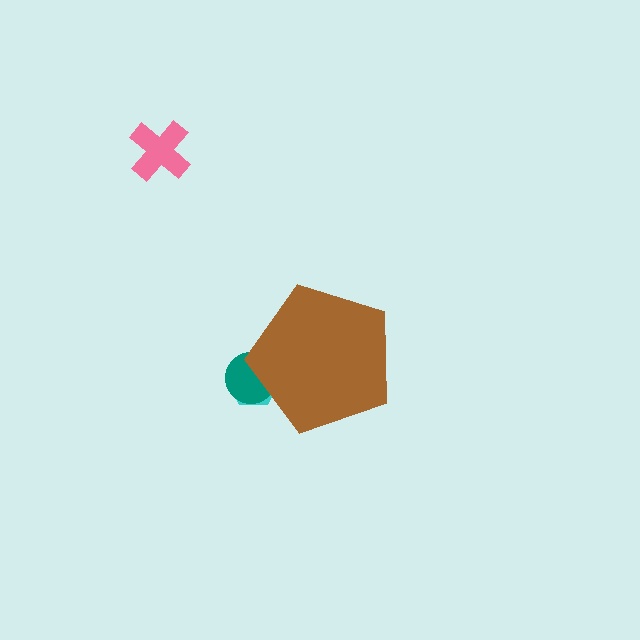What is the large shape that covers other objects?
A brown pentagon.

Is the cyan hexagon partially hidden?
Yes, the cyan hexagon is partially hidden behind the brown pentagon.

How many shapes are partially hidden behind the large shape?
2 shapes are partially hidden.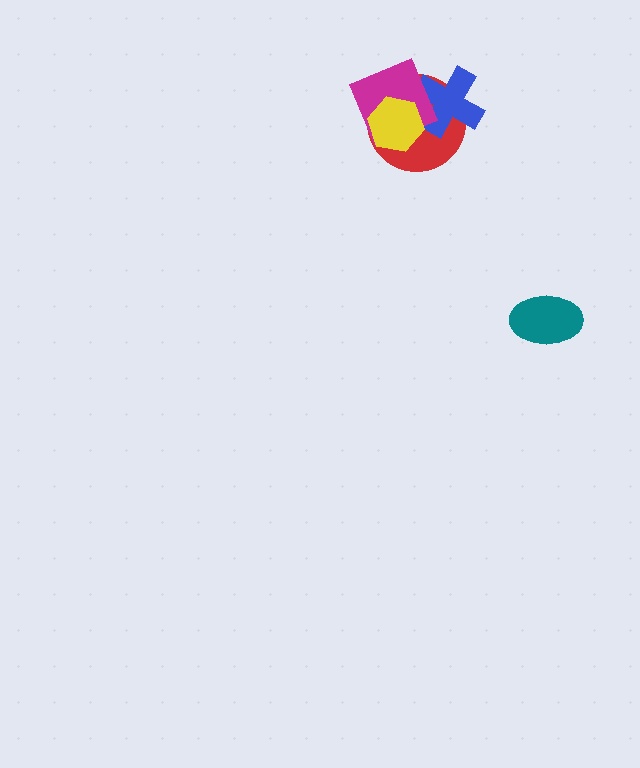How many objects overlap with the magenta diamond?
3 objects overlap with the magenta diamond.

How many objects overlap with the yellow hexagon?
3 objects overlap with the yellow hexagon.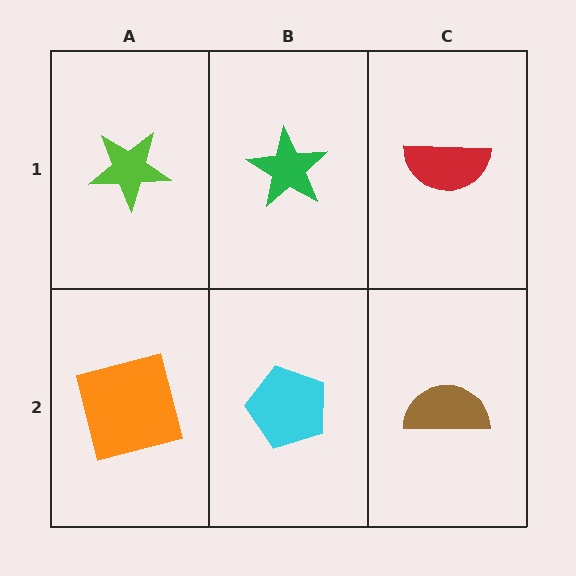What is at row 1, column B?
A green star.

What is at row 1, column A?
A lime star.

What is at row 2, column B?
A cyan pentagon.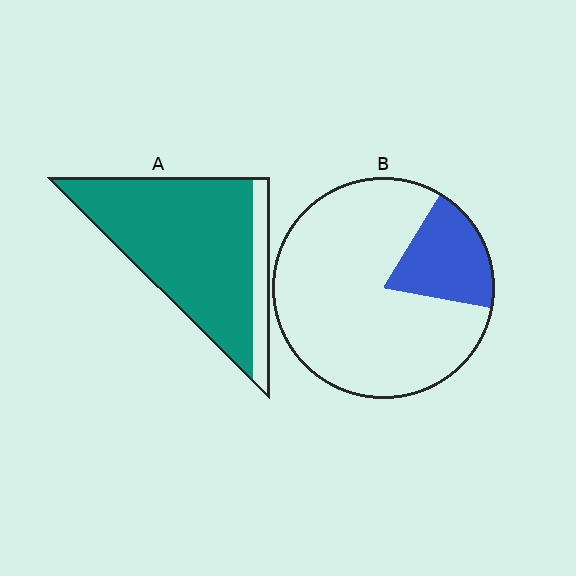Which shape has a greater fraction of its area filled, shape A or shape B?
Shape A.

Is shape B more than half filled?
No.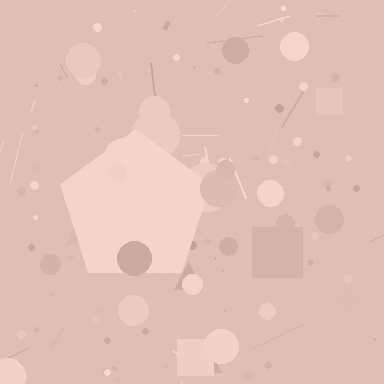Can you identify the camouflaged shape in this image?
The camouflaged shape is a pentagon.